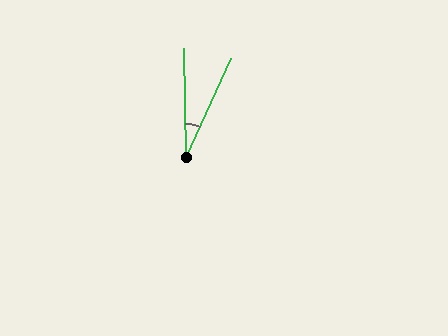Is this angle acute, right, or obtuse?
It is acute.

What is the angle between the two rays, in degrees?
Approximately 25 degrees.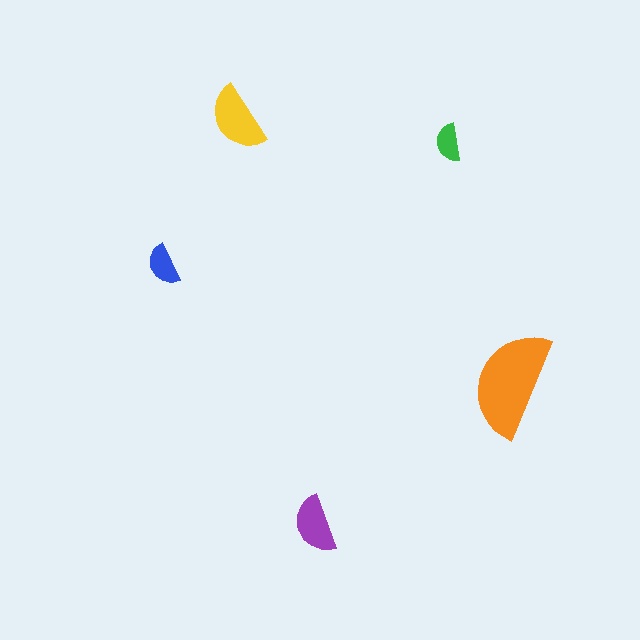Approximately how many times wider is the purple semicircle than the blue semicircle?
About 1.5 times wider.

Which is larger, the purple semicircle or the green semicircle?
The purple one.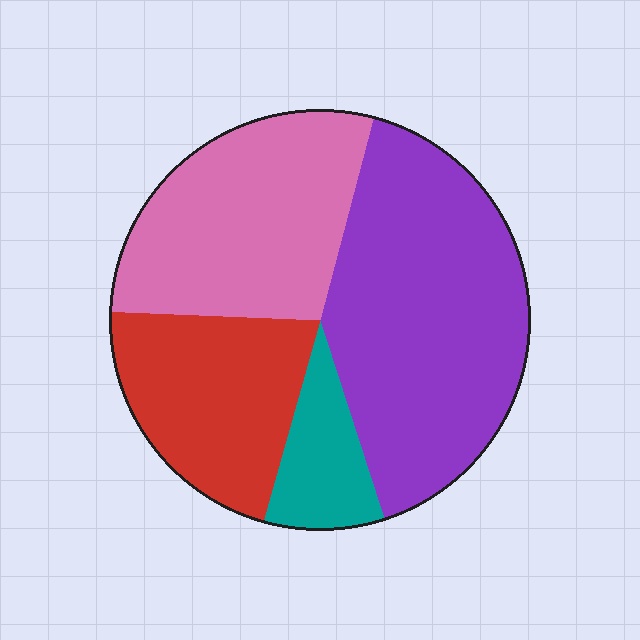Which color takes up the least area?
Teal, at roughly 10%.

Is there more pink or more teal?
Pink.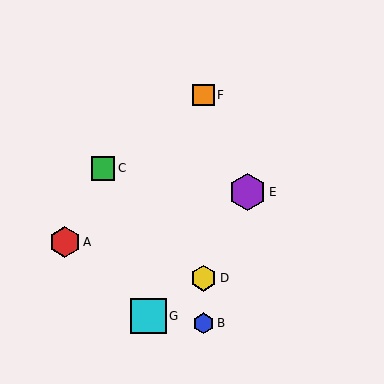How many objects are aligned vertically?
3 objects (B, D, F) are aligned vertically.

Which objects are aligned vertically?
Objects B, D, F are aligned vertically.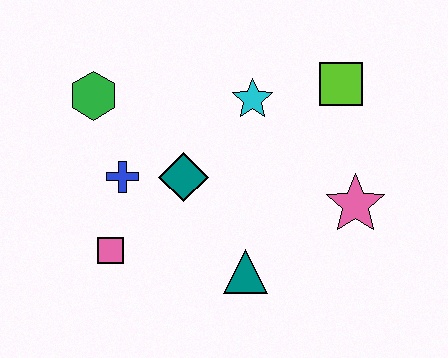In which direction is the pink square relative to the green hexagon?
The pink square is below the green hexagon.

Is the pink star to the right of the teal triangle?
Yes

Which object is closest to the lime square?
The cyan star is closest to the lime square.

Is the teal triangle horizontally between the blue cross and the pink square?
No